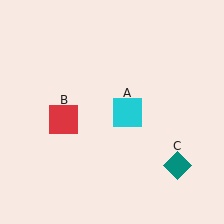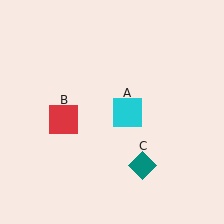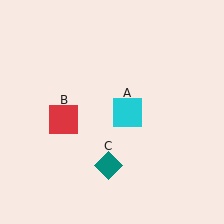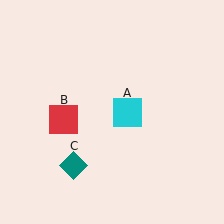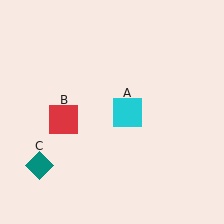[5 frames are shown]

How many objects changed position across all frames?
1 object changed position: teal diamond (object C).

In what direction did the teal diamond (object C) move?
The teal diamond (object C) moved left.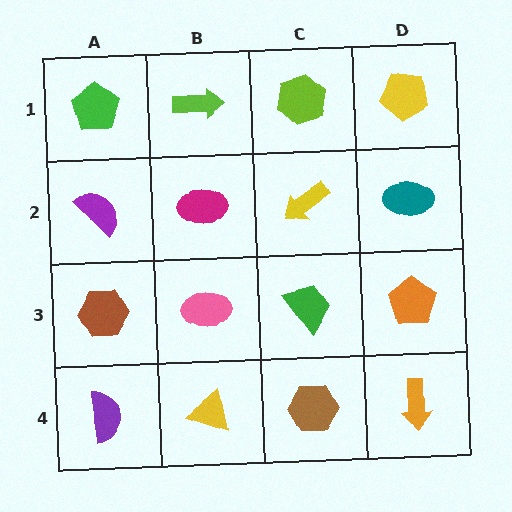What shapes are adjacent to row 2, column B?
A lime arrow (row 1, column B), a pink ellipse (row 3, column B), a purple semicircle (row 2, column A), a yellow arrow (row 2, column C).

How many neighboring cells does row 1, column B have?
3.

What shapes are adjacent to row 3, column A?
A purple semicircle (row 2, column A), a purple semicircle (row 4, column A), a pink ellipse (row 3, column B).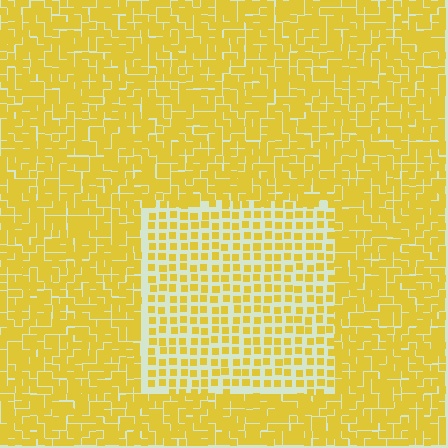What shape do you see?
I see a rectangle.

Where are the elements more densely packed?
The elements are more densely packed outside the rectangle boundary.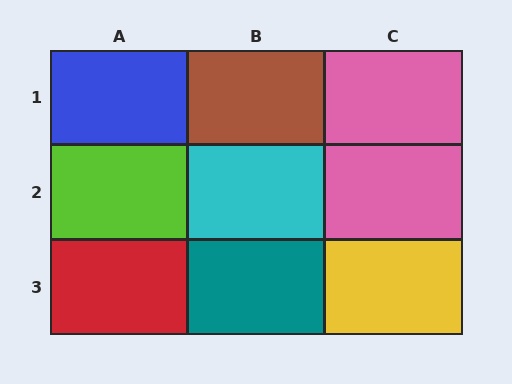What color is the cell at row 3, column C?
Yellow.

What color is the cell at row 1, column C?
Pink.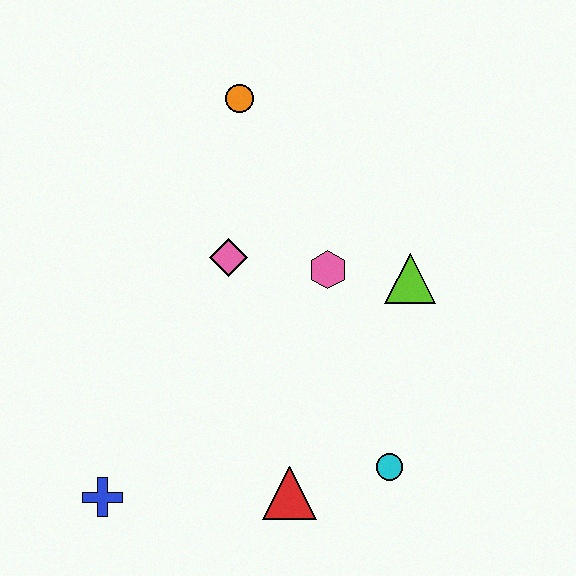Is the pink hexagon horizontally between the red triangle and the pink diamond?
No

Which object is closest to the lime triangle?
The pink hexagon is closest to the lime triangle.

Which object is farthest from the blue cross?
The orange circle is farthest from the blue cross.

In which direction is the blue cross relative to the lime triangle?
The blue cross is to the left of the lime triangle.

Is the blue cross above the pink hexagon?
No